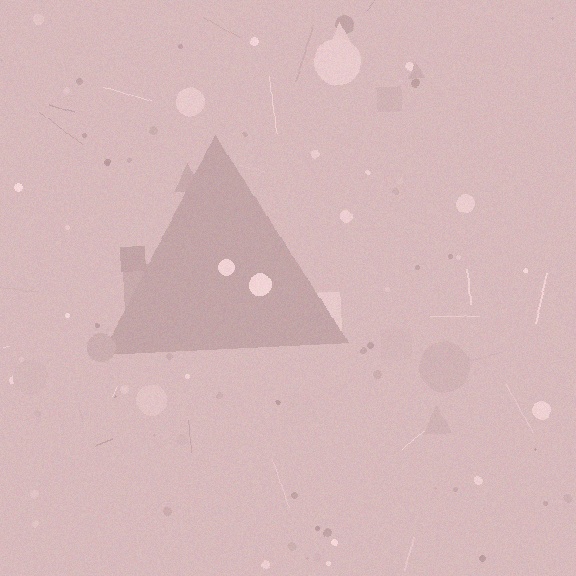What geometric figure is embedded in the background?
A triangle is embedded in the background.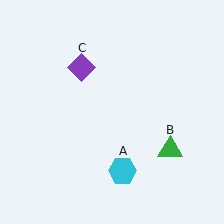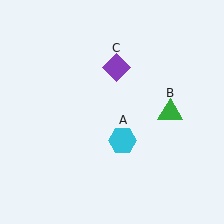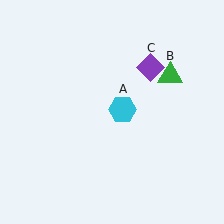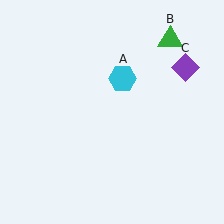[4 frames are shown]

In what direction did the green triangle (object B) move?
The green triangle (object B) moved up.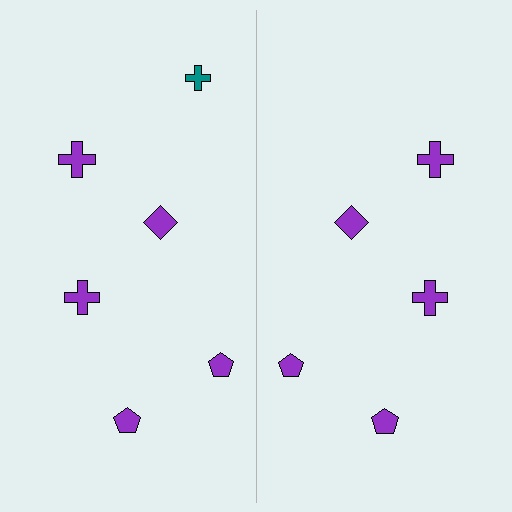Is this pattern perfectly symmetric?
No, the pattern is not perfectly symmetric. A teal cross is missing from the right side.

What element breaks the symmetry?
A teal cross is missing from the right side.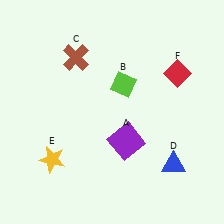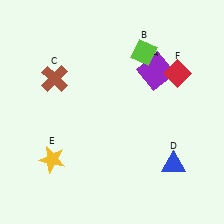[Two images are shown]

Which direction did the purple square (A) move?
The purple square (A) moved up.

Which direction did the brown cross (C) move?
The brown cross (C) moved down.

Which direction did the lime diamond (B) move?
The lime diamond (B) moved up.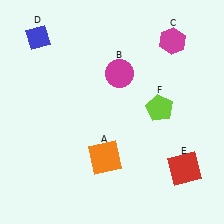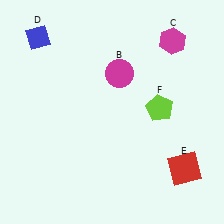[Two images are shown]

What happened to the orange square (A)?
The orange square (A) was removed in Image 2. It was in the bottom-left area of Image 1.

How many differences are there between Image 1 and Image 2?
There is 1 difference between the two images.